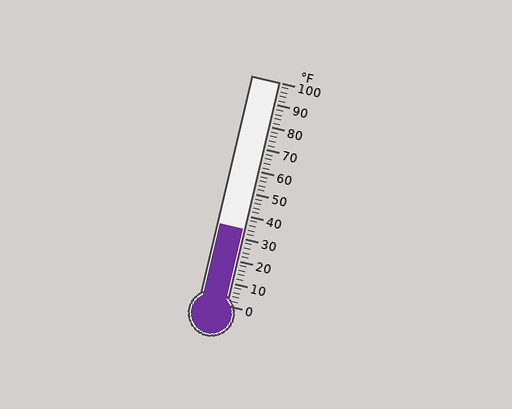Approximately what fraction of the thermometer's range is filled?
The thermometer is filled to approximately 35% of its range.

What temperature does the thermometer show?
The thermometer shows approximately 34°F.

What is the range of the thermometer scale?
The thermometer scale ranges from 0°F to 100°F.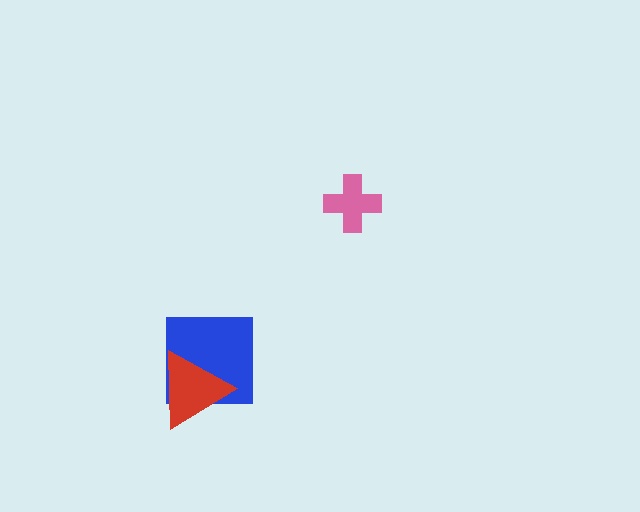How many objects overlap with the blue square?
1 object overlaps with the blue square.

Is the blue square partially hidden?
Yes, it is partially covered by another shape.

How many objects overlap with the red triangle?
1 object overlaps with the red triangle.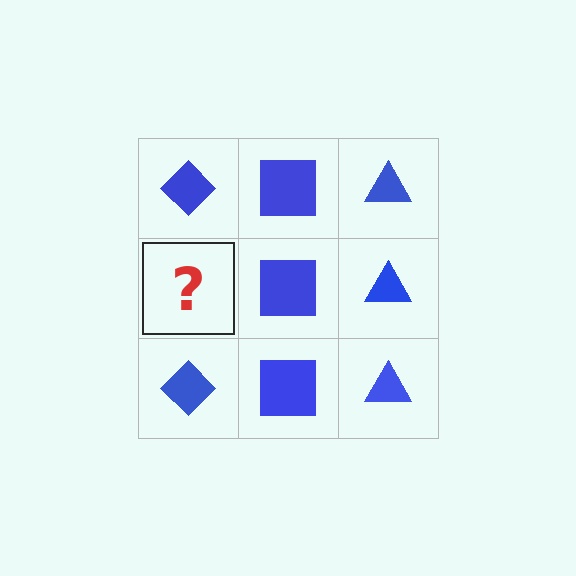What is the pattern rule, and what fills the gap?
The rule is that each column has a consistent shape. The gap should be filled with a blue diamond.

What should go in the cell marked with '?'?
The missing cell should contain a blue diamond.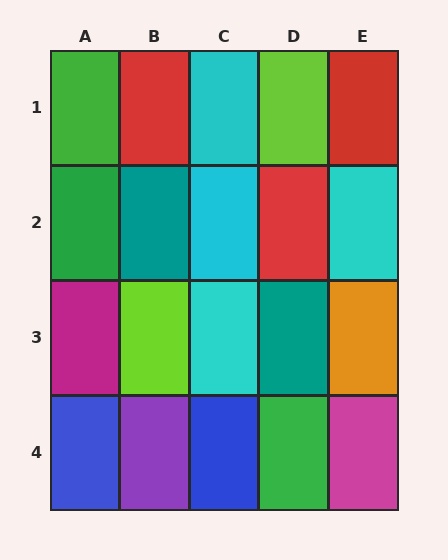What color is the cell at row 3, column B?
Lime.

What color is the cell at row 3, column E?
Orange.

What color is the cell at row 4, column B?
Purple.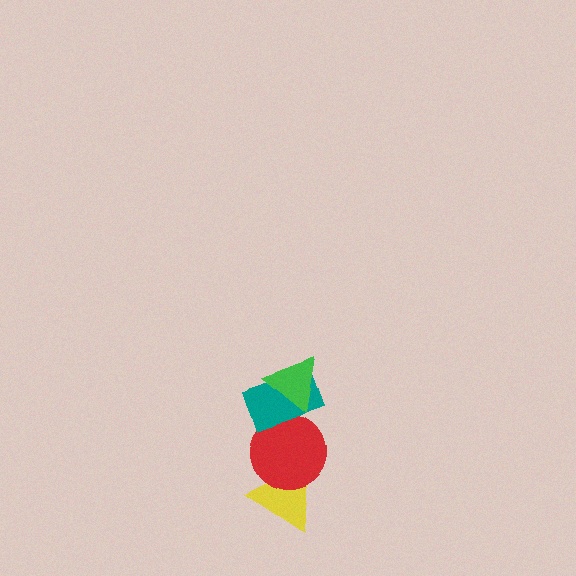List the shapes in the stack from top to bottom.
From top to bottom: the green triangle, the teal rectangle, the red circle, the yellow triangle.